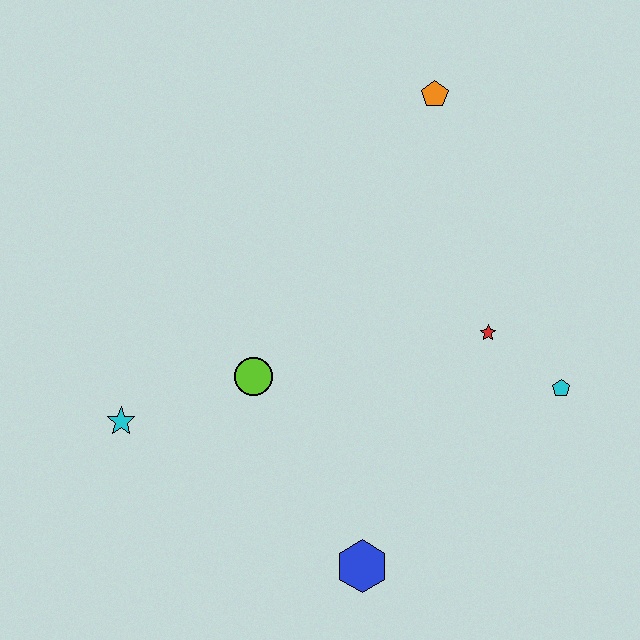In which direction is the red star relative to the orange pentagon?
The red star is below the orange pentagon.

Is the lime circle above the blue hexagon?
Yes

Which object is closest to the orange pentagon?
The red star is closest to the orange pentagon.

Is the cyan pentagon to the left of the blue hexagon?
No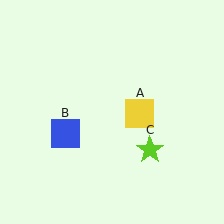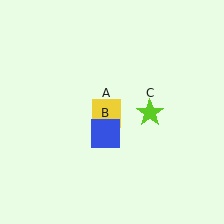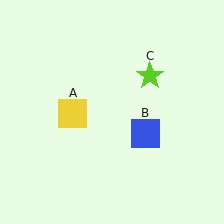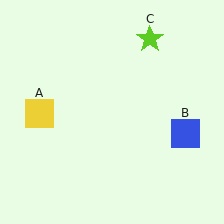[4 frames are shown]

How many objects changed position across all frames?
3 objects changed position: yellow square (object A), blue square (object B), lime star (object C).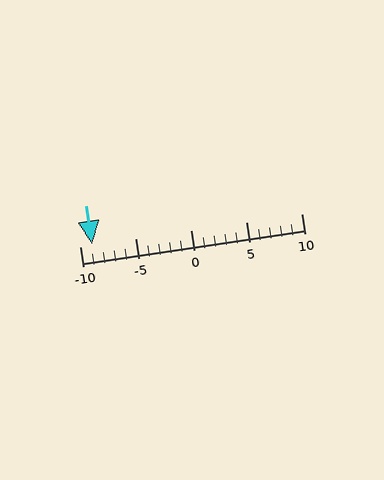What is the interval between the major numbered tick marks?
The major tick marks are spaced 5 units apart.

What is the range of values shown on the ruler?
The ruler shows values from -10 to 10.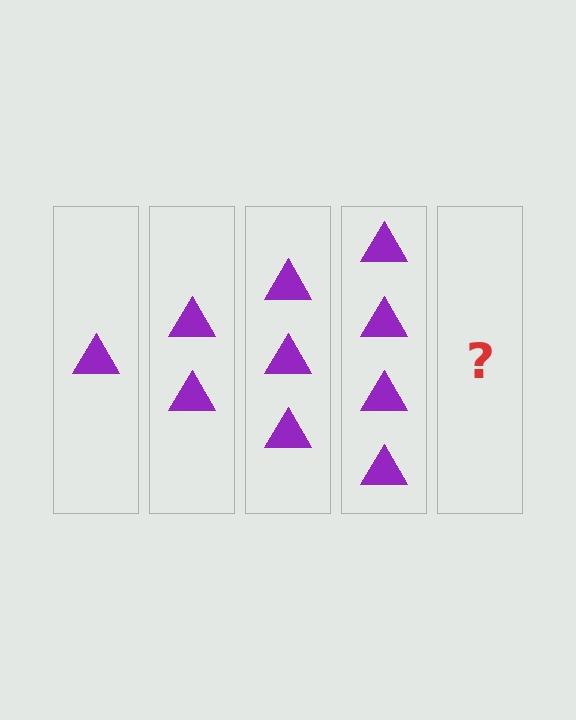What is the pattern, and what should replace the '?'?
The pattern is that each step adds one more triangle. The '?' should be 5 triangles.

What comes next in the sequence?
The next element should be 5 triangles.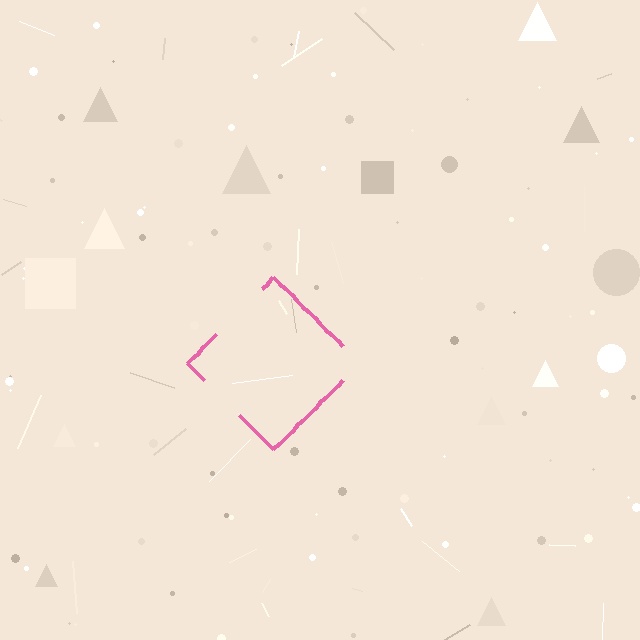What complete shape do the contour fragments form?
The contour fragments form a diamond.